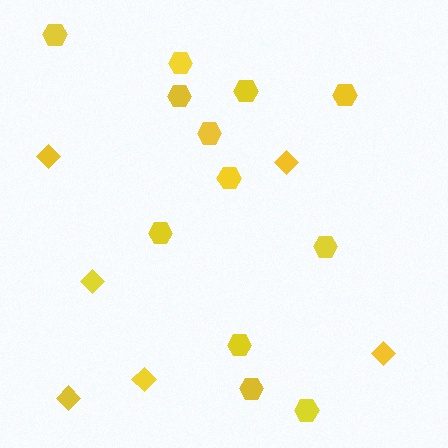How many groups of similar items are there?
There are 2 groups: one group of hexagons (12) and one group of diamonds (6).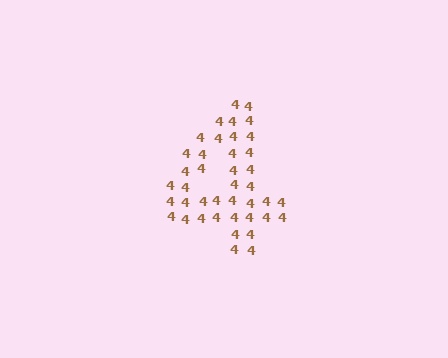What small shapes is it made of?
It is made of small digit 4's.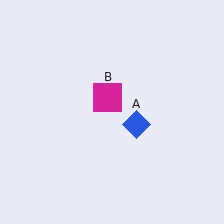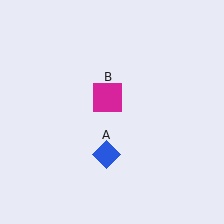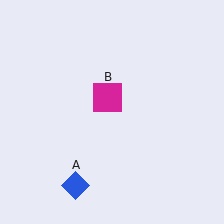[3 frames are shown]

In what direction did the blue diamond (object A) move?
The blue diamond (object A) moved down and to the left.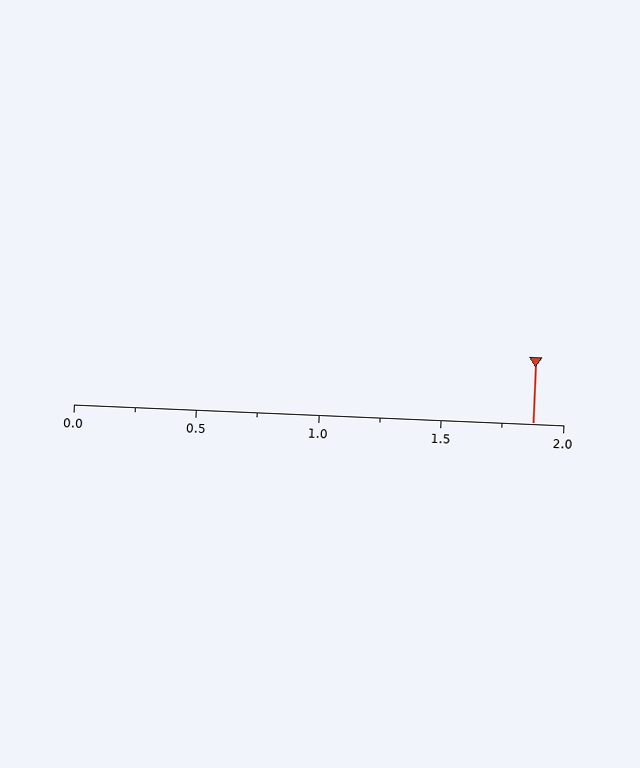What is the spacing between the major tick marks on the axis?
The major ticks are spaced 0.5 apart.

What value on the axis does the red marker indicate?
The marker indicates approximately 1.88.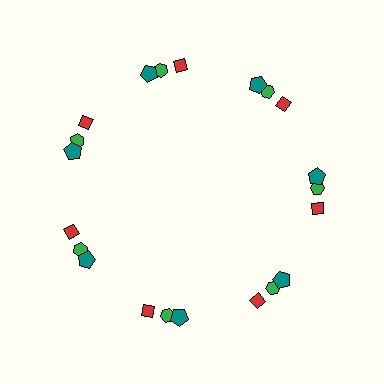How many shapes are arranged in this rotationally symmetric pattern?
There are 21 shapes, arranged in 7 groups of 3.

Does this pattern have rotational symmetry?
Yes, this pattern has 7-fold rotational symmetry. It looks the same after rotating 51 degrees around the center.